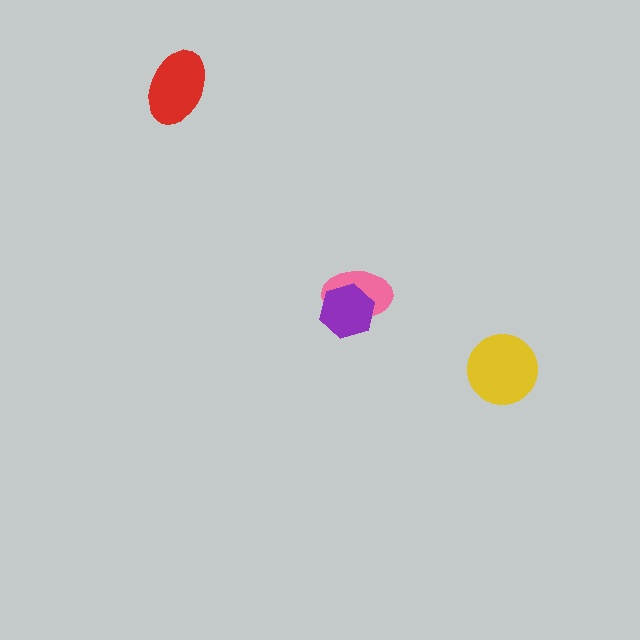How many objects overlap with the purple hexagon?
1 object overlaps with the purple hexagon.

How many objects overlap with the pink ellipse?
1 object overlaps with the pink ellipse.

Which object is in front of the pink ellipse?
The purple hexagon is in front of the pink ellipse.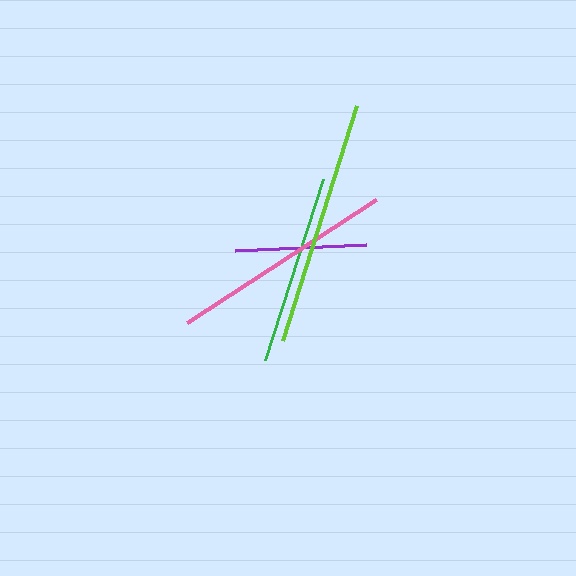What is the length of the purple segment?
The purple segment is approximately 131 pixels long.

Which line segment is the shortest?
The purple line is the shortest at approximately 131 pixels.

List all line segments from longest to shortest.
From longest to shortest: lime, pink, green, purple.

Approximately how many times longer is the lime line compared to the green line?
The lime line is approximately 1.3 times the length of the green line.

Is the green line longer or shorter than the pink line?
The pink line is longer than the green line.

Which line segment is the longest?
The lime line is the longest at approximately 246 pixels.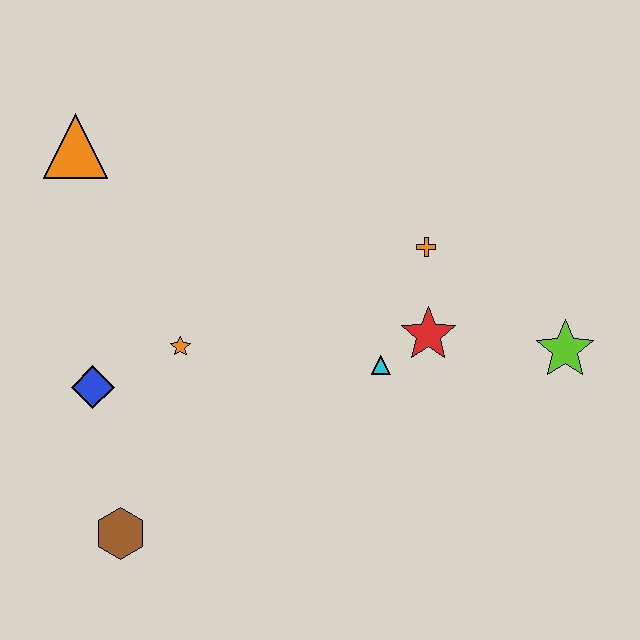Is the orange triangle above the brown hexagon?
Yes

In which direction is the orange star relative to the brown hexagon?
The orange star is above the brown hexagon.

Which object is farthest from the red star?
The orange triangle is farthest from the red star.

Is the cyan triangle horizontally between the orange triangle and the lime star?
Yes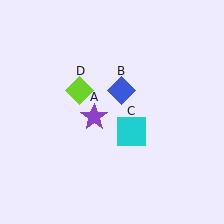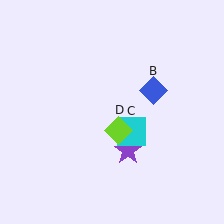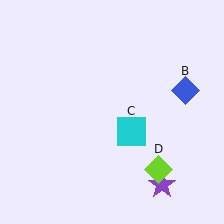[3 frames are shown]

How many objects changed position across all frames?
3 objects changed position: purple star (object A), blue diamond (object B), lime diamond (object D).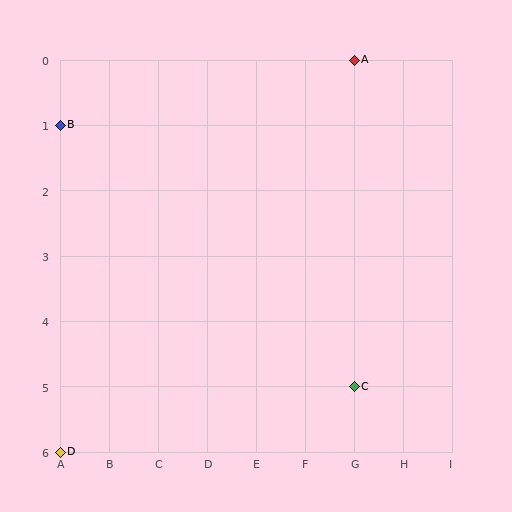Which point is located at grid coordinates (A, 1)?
Point B is at (A, 1).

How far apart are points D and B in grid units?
Points D and B are 5 rows apart.